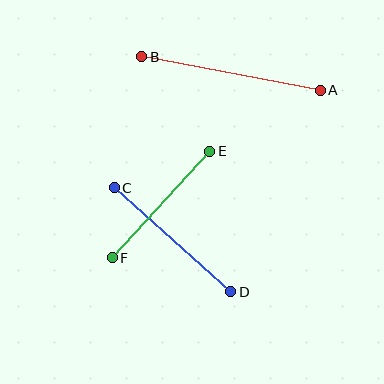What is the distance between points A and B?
The distance is approximately 181 pixels.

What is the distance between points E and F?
The distance is approximately 144 pixels.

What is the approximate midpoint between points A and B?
The midpoint is at approximately (231, 74) pixels.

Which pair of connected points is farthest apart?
Points A and B are farthest apart.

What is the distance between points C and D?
The distance is approximately 156 pixels.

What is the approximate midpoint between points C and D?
The midpoint is at approximately (172, 240) pixels.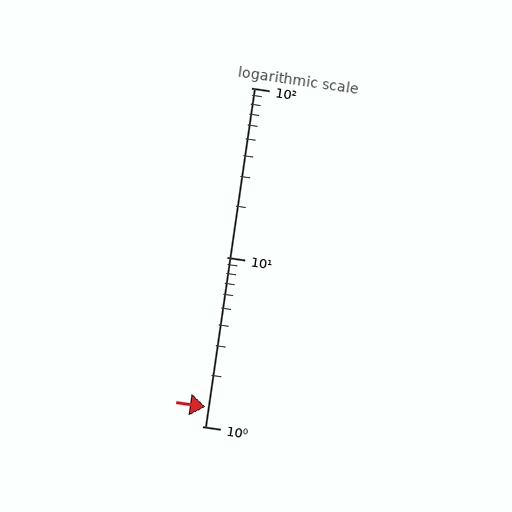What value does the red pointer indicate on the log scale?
The pointer indicates approximately 1.3.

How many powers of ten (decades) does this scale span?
The scale spans 2 decades, from 1 to 100.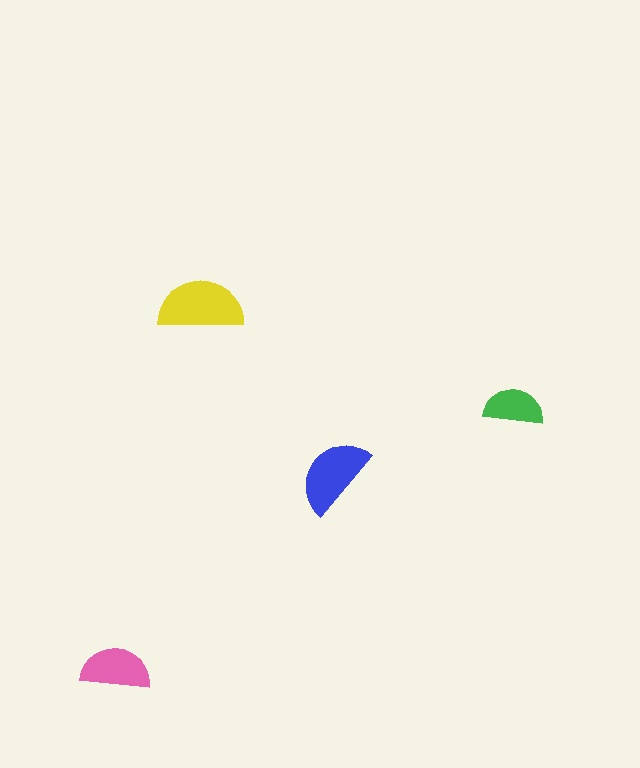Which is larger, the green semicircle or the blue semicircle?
The blue one.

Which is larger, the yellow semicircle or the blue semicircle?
The yellow one.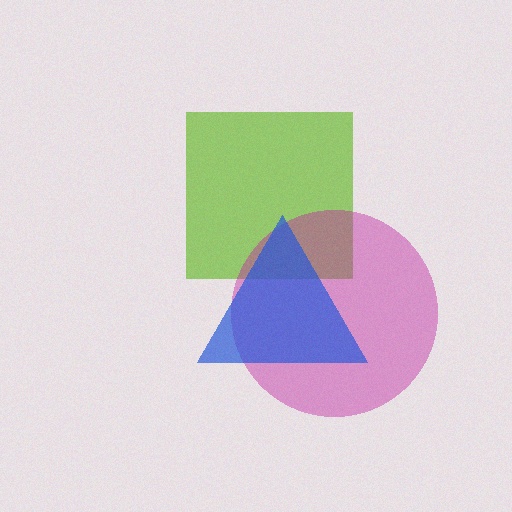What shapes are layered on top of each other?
The layered shapes are: a lime square, a magenta circle, a blue triangle.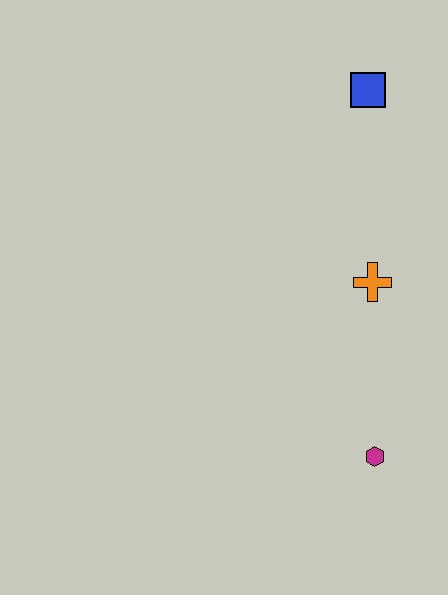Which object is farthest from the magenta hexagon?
The blue square is farthest from the magenta hexagon.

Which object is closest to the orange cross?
The magenta hexagon is closest to the orange cross.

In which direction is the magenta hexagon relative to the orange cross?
The magenta hexagon is below the orange cross.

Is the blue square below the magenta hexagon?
No